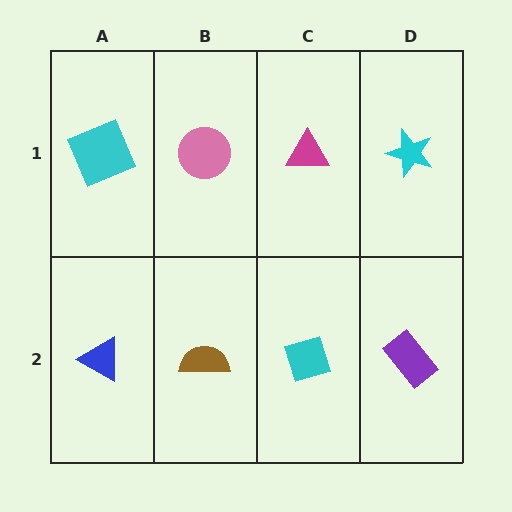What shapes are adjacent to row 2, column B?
A pink circle (row 1, column B), a blue triangle (row 2, column A), a cyan diamond (row 2, column C).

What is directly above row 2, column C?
A magenta triangle.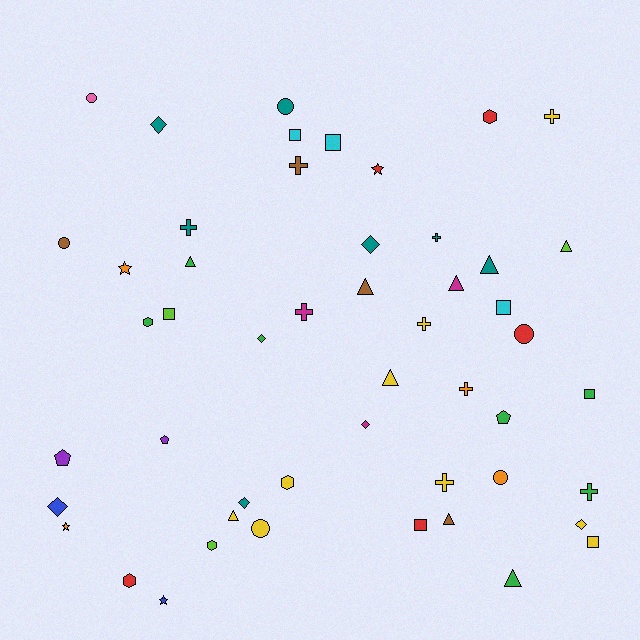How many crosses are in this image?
There are 9 crosses.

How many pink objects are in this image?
There is 1 pink object.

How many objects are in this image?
There are 50 objects.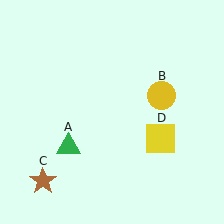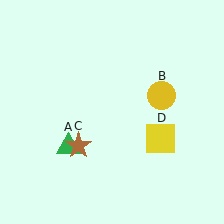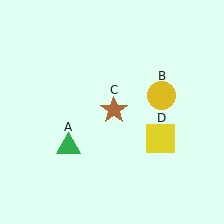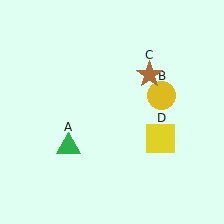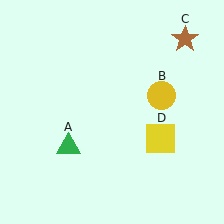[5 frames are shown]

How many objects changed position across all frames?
1 object changed position: brown star (object C).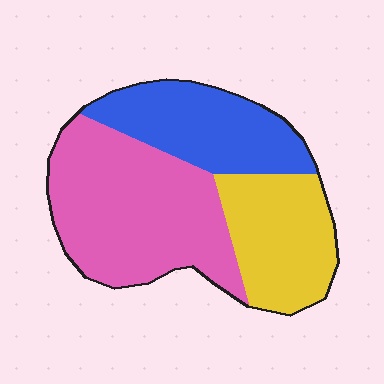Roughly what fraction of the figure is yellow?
Yellow takes up about one quarter (1/4) of the figure.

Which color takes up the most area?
Pink, at roughly 45%.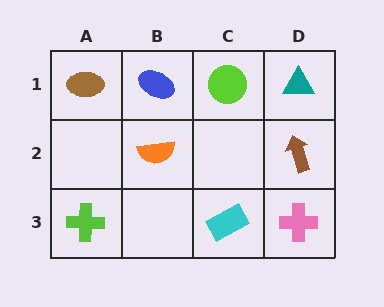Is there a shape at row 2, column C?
No, that cell is empty.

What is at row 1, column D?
A teal triangle.